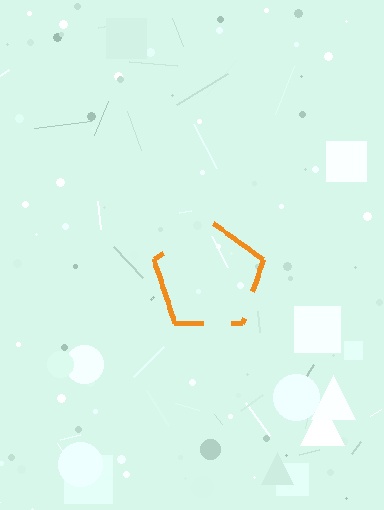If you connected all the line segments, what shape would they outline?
They would outline a pentagon.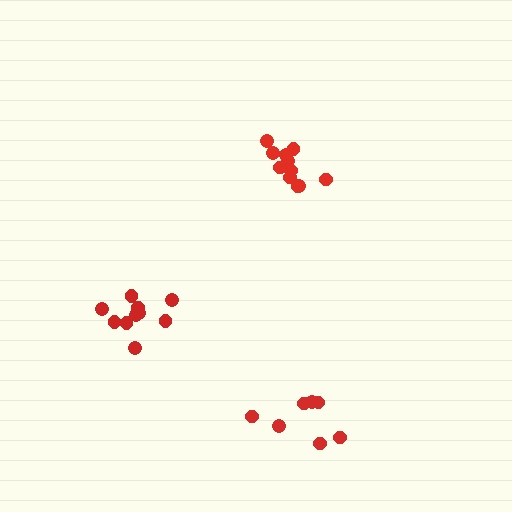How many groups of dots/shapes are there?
There are 3 groups.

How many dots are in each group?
Group 1: 7 dots, Group 2: 11 dots, Group 3: 11 dots (29 total).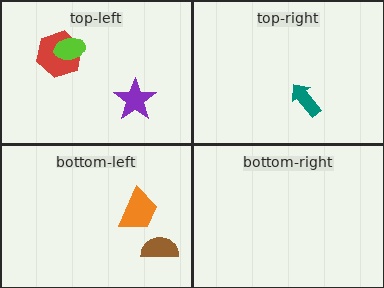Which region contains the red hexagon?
The top-left region.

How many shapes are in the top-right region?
1.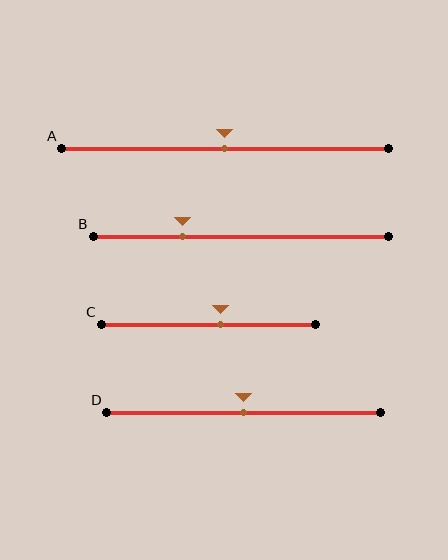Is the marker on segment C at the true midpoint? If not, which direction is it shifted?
No, the marker on segment C is shifted to the right by about 6% of the segment length.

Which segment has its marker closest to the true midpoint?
Segment A has its marker closest to the true midpoint.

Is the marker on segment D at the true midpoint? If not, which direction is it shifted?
Yes, the marker on segment D is at the true midpoint.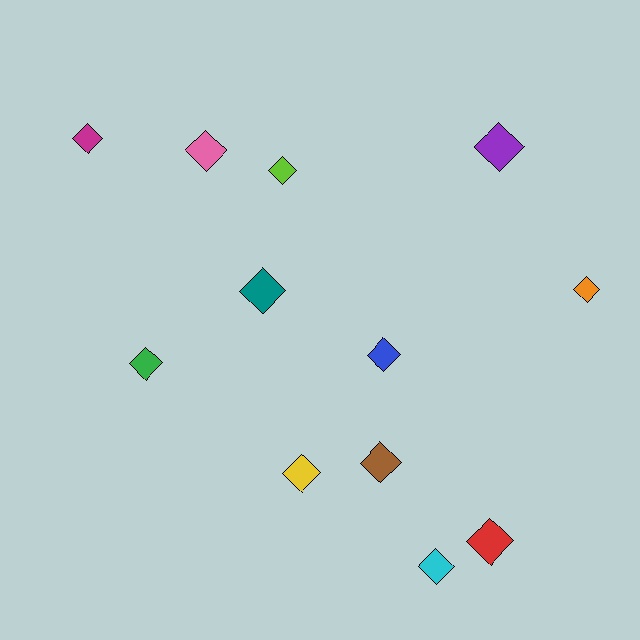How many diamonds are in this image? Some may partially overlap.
There are 12 diamonds.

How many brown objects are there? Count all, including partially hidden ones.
There is 1 brown object.